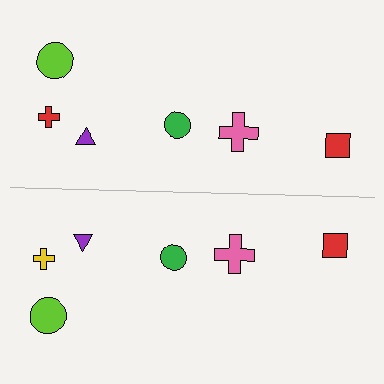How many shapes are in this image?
There are 12 shapes in this image.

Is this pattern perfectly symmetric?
No, the pattern is not perfectly symmetric. The yellow cross on the bottom side breaks the symmetry — its mirror counterpart is red.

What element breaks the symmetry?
The yellow cross on the bottom side breaks the symmetry — its mirror counterpart is red.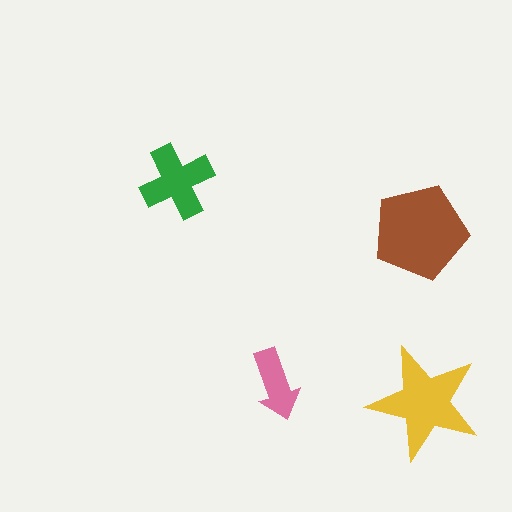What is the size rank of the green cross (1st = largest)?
3rd.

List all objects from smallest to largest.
The pink arrow, the green cross, the yellow star, the brown pentagon.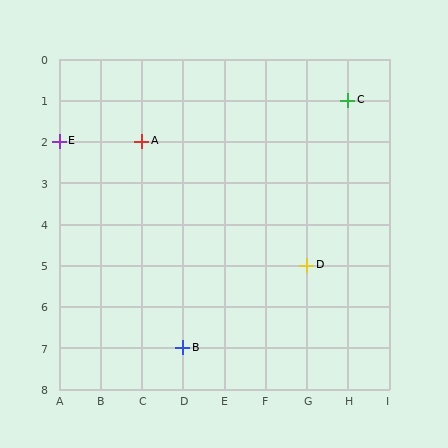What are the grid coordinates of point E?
Point E is at grid coordinates (A, 2).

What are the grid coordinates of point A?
Point A is at grid coordinates (C, 2).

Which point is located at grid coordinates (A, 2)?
Point E is at (A, 2).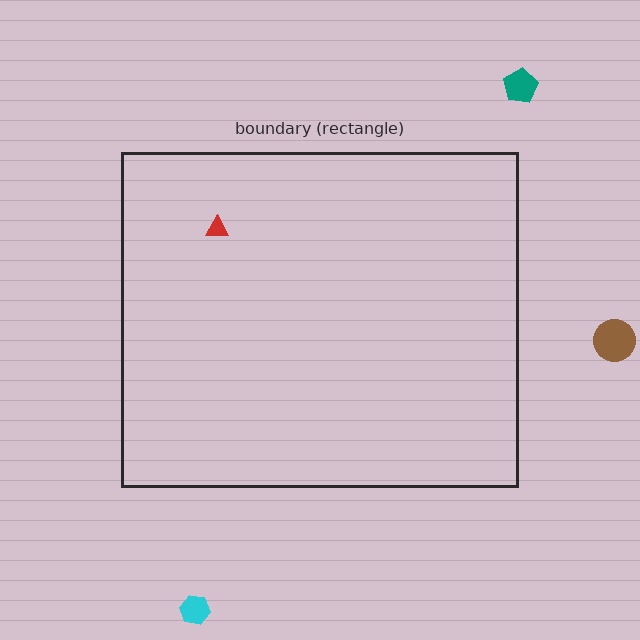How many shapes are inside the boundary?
1 inside, 3 outside.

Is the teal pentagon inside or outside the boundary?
Outside.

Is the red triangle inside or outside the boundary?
Inside.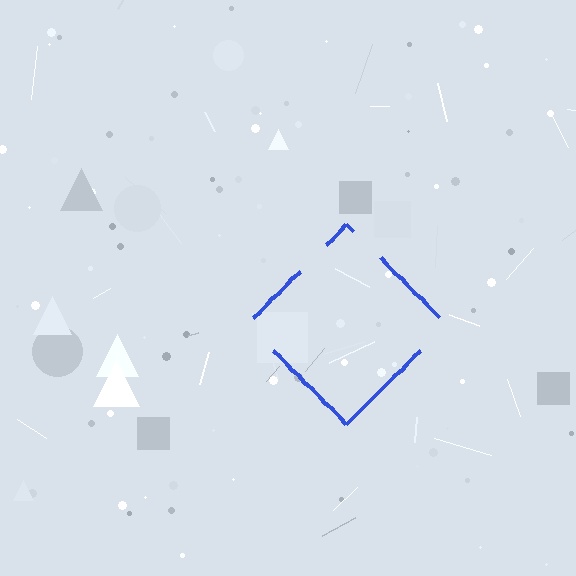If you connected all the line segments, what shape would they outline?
They would outline a diamond.